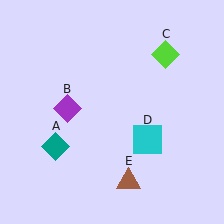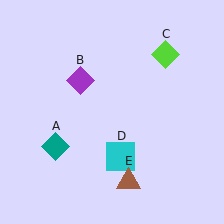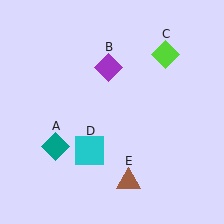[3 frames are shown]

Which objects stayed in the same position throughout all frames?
Teal diamond (object A) and lime diamond (object C) and brown triangle (object E) remained stationary.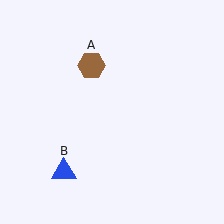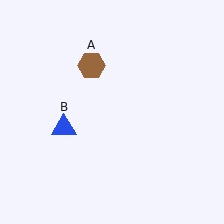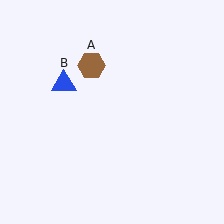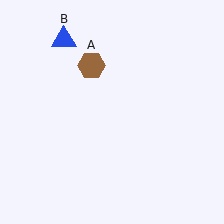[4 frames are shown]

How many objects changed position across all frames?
1 object changed position: blue triangle (object B).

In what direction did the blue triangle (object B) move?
The blue triangle (object B) moved up.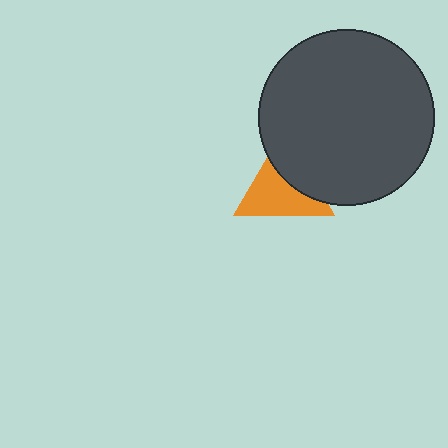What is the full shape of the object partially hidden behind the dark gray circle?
The partially hidden object is an orange triangle.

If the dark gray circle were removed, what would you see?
You would see the complete orange triangle.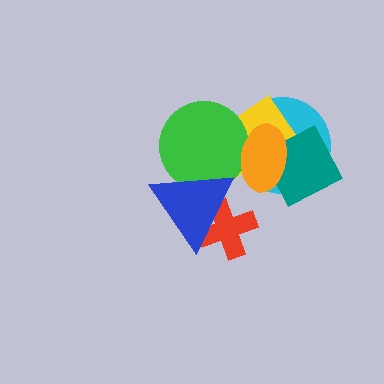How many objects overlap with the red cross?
1 object overlaps with the red cross.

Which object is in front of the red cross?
The blue triangle is in front of the red cross.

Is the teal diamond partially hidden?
Yes, it is partially covered by another shape.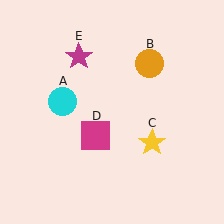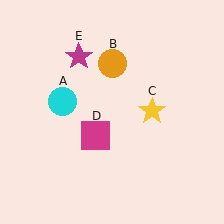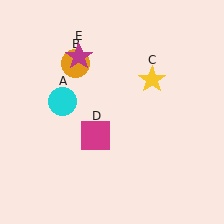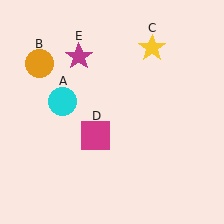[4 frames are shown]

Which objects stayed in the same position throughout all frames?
Cyan circle (object A) and magenta square (object D) and magenta star (object E) remained stationary.